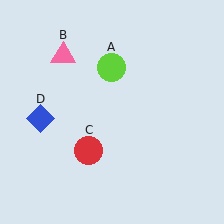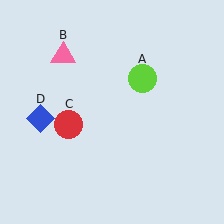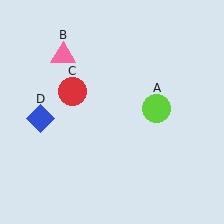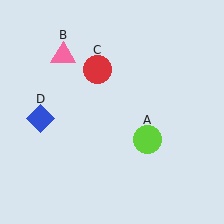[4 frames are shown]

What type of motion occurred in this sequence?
The lime circle (object A), red circle (object C) rotated clockwise around the center of the scene.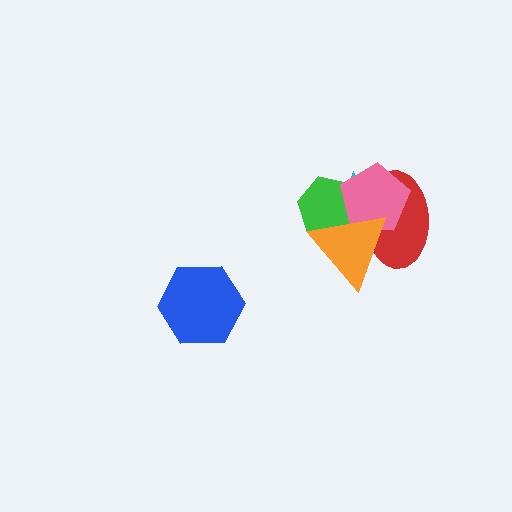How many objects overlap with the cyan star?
4 objects overlap with the cyan star.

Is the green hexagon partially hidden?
Yes, it is partially covered by another shape.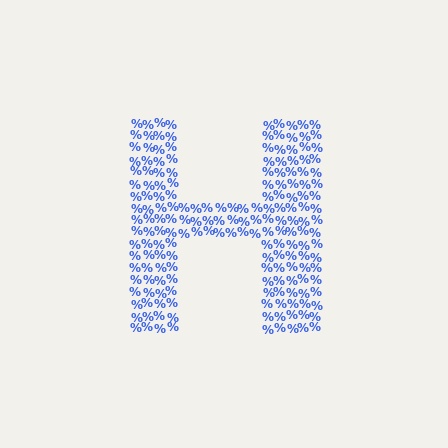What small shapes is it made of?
It is made of small percent signs.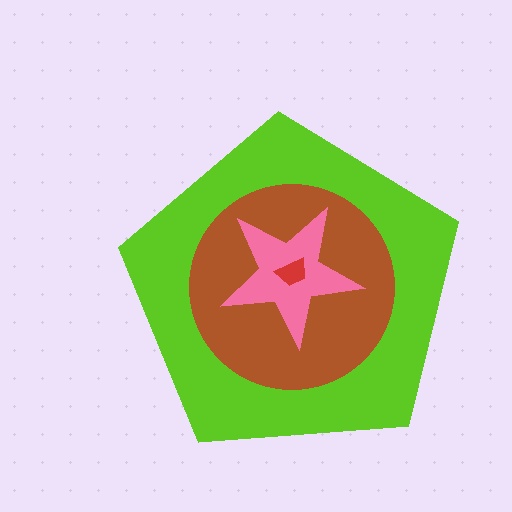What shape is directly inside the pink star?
The red trapezoid.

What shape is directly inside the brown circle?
The pink star.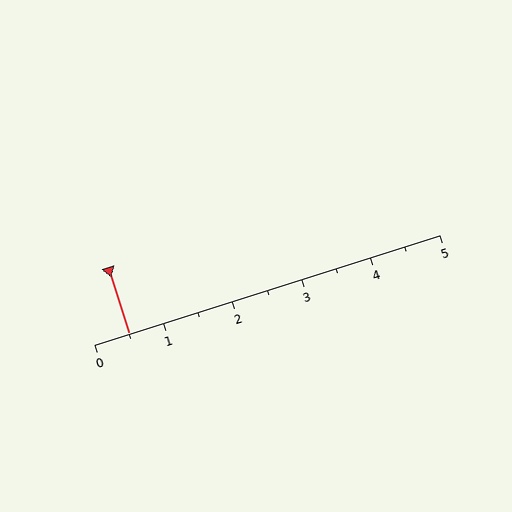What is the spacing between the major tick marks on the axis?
The major ticks are spaced 1 apart.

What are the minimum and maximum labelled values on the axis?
The axis runs from 0 to 5.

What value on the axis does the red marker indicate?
The marker indicates approximately 0.5.